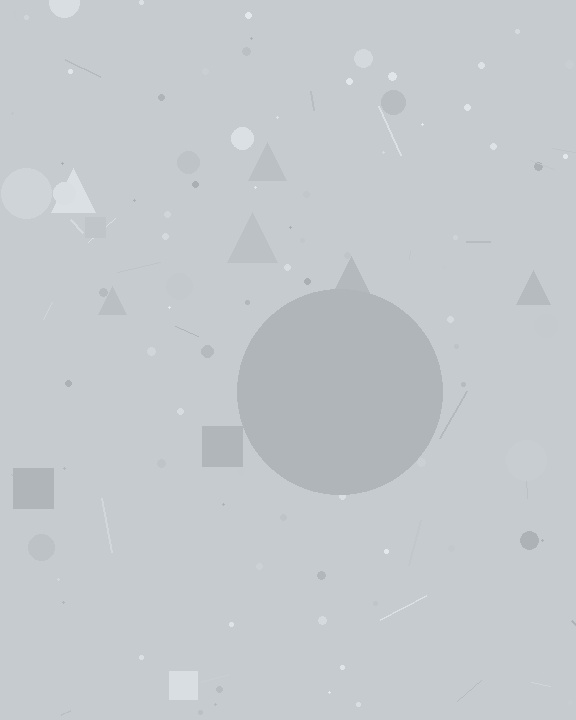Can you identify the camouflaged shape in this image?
The camouflaged shape is a circle.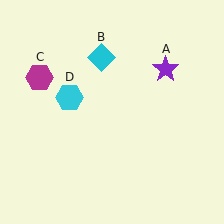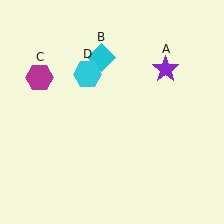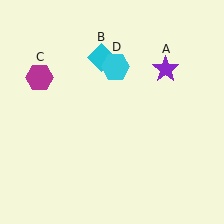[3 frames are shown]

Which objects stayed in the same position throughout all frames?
Purple star (object A) and cyan diamond (object B) and magenta hexagon (object C) remained stationary.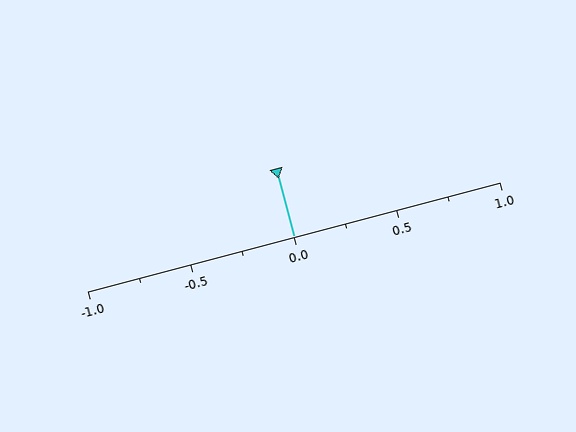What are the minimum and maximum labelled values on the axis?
The axis runs from -1.0 to 1.0.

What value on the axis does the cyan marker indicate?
The marker indicates approximately 0.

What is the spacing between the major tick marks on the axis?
The major ticks are spaced 0.5 apart.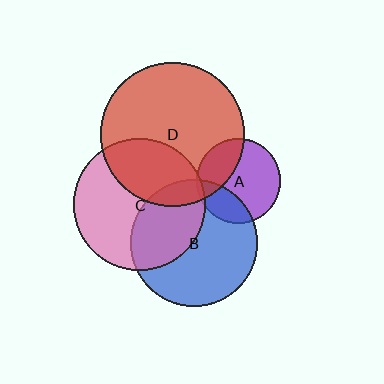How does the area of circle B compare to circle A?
Approximately 2.2 times.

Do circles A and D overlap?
Yes.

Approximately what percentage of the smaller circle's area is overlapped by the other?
Approximately 30%.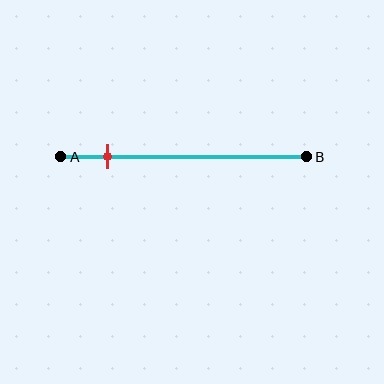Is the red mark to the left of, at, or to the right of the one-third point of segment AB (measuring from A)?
The red mark is to the left of the one-third point of segment AB.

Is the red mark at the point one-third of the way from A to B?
No, the mark is at about 20% from A, not at the 33% one-third point.